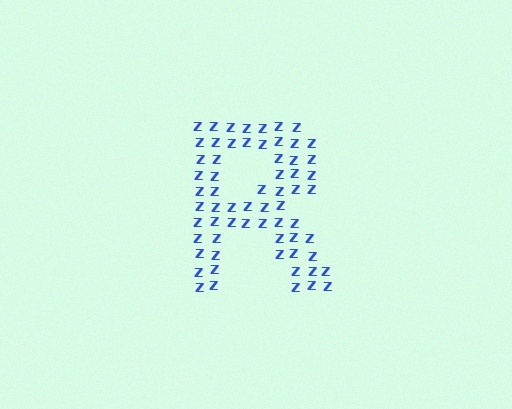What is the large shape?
The large shape is the letter R.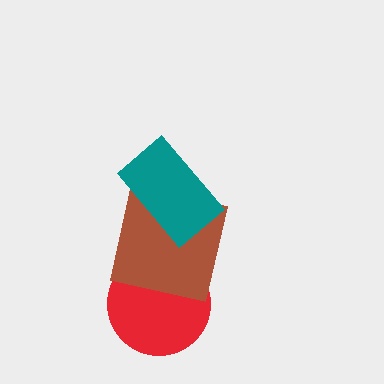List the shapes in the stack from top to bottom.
From top to bottom: the teal rectangle, the brown square, the red circle.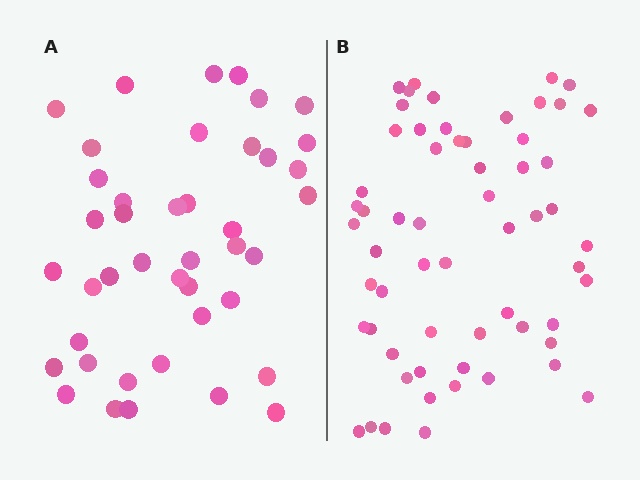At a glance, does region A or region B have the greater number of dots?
Region B (the right region) has more dots.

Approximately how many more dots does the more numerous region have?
Region B has approximately 20 more dots than region A.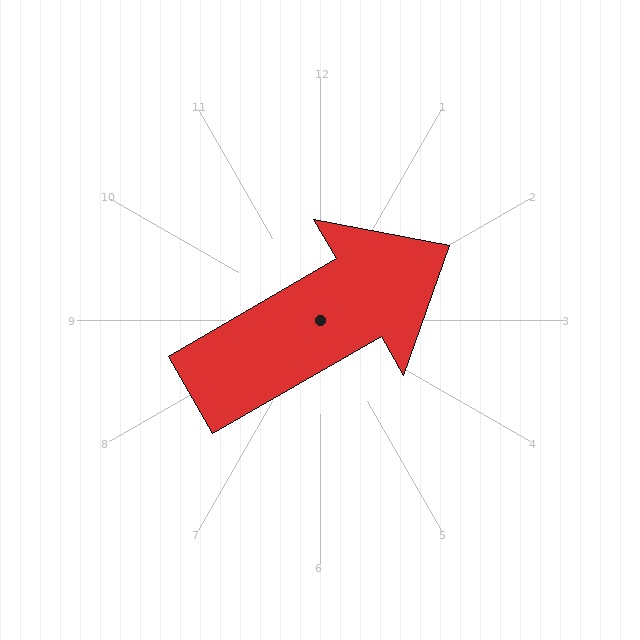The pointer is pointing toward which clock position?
Roughly 2 o'clock.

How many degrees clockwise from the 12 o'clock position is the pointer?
Approximately 60 degrees.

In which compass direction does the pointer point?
Northeast.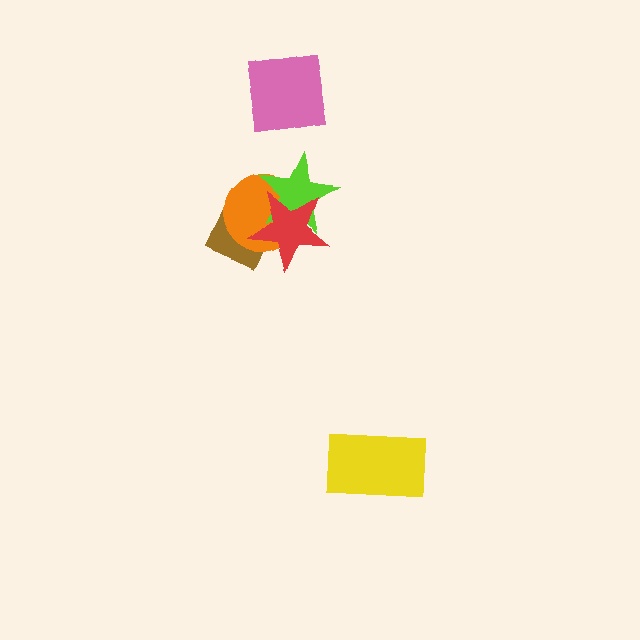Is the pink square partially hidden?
No, no other shape covers it.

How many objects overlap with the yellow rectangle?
0 objects overlap with the yellow rectangle.